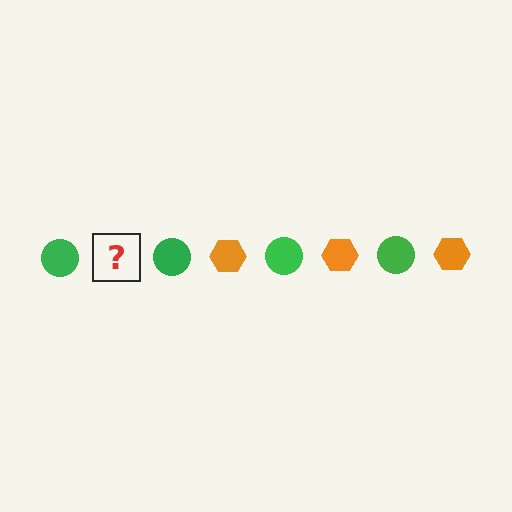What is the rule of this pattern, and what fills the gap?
The rule is that the pattern alternates between green circle and orange hexagon. The gap should be filled with an orange hexagon.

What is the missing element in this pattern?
The missing element is an orange hexagon.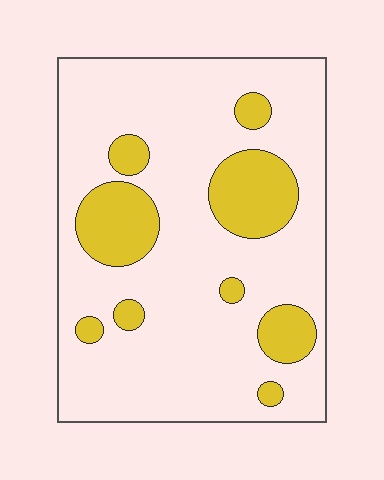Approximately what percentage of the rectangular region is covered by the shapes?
Approximately 20%.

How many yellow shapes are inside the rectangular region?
9.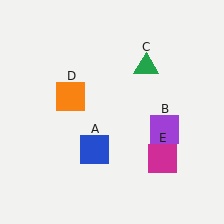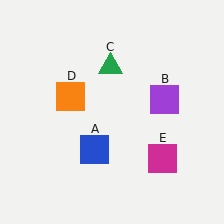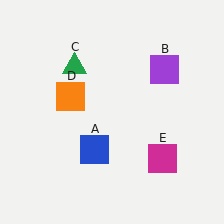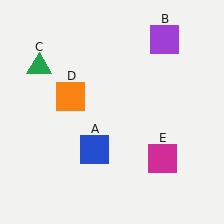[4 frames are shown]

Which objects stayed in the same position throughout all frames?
Blue square (object A) and orange square (object D) and magenta square (object E) remained stationary.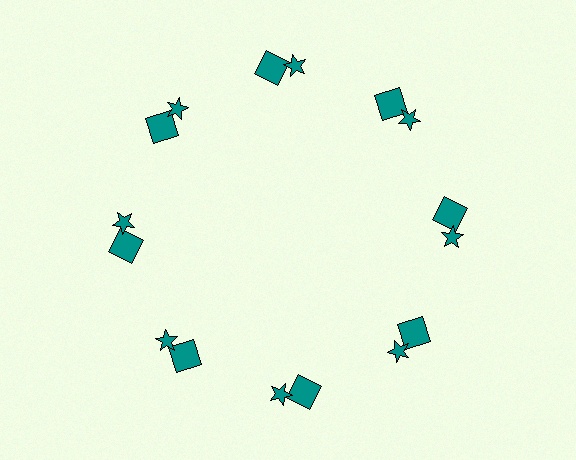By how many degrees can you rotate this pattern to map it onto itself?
The pattern maps onto itself every 45 degrees of rotation.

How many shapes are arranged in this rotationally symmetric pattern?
There are 16 shapes, arranged in 8 groups of 2.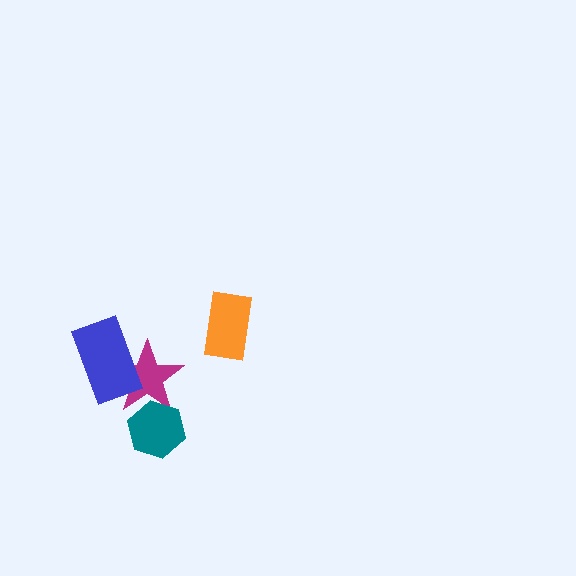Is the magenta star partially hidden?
Yes, it is partially covered by another shape.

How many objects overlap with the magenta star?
2 objects overlap with the magenta star.